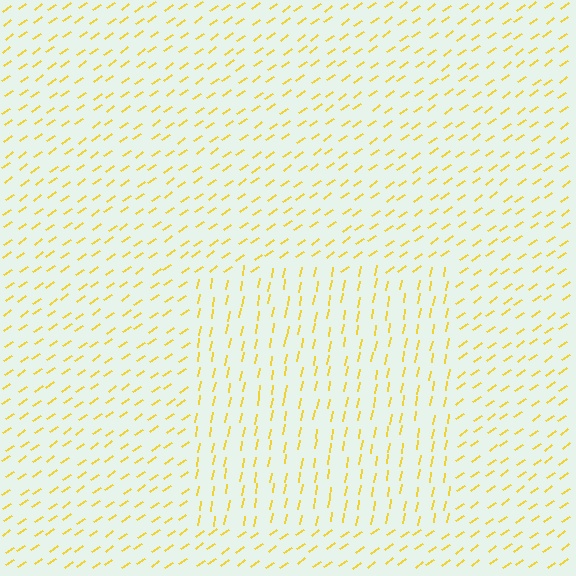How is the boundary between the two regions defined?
The boundary is defined purely by a change in line orientation (approximately 45 degrees difference). All lines are the same color and thickness.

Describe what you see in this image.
The image is filled with small yellow line segments. A rectangle region in the image has lines oriented differently from the surrounding lines, creating a visible texture boundary.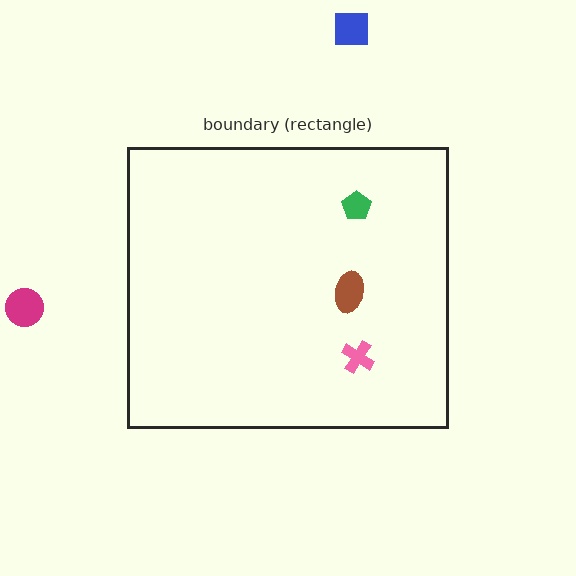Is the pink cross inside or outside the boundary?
Inside.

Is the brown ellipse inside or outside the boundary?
Inside.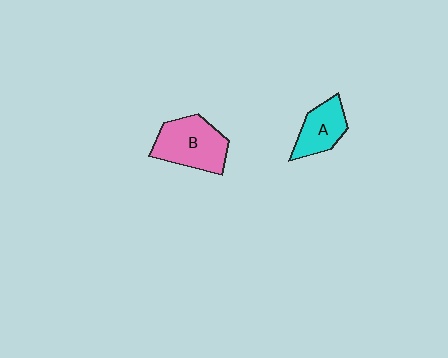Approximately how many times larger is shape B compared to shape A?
Approximately 1.5 times.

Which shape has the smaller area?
Shape A (cyan).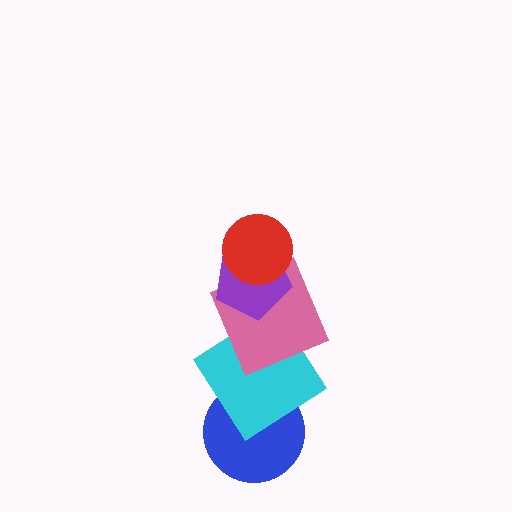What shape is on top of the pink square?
The purple pentagon is on top of the pink square.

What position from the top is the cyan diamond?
The cyan diamond is 4th from the top.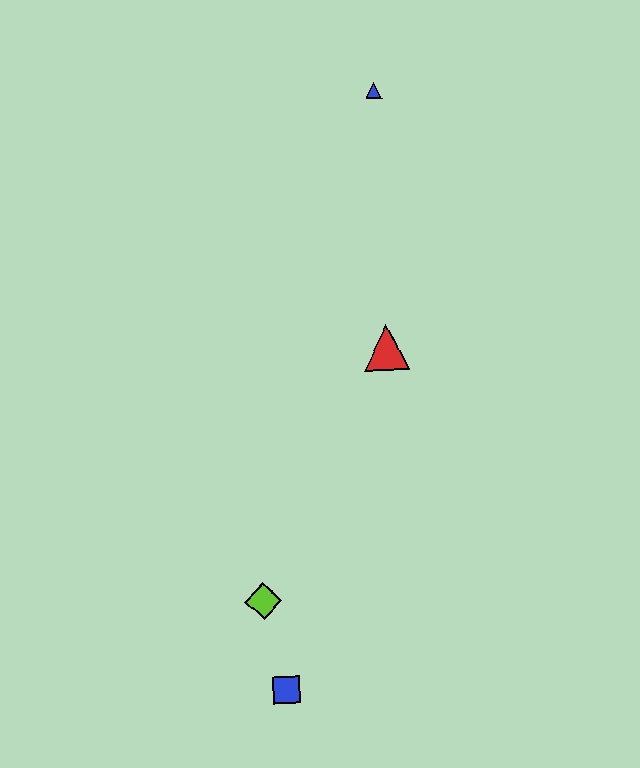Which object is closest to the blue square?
The lime diamond is closest to the blue square.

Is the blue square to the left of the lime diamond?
No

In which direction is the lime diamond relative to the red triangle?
The lime diamond is below the red triangle.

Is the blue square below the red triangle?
Yes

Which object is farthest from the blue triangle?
The blue square is farthest from the blue triangle.